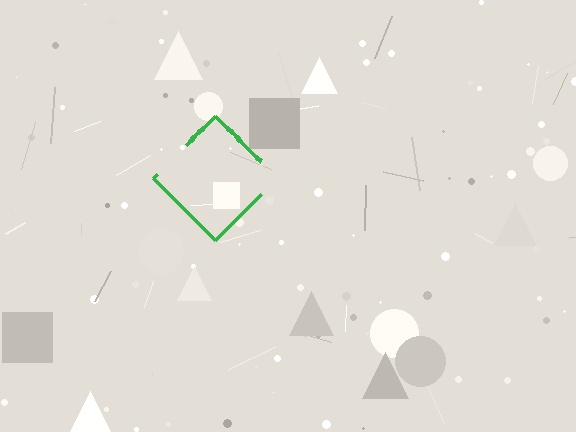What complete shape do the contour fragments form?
The contour fragments form a diamond.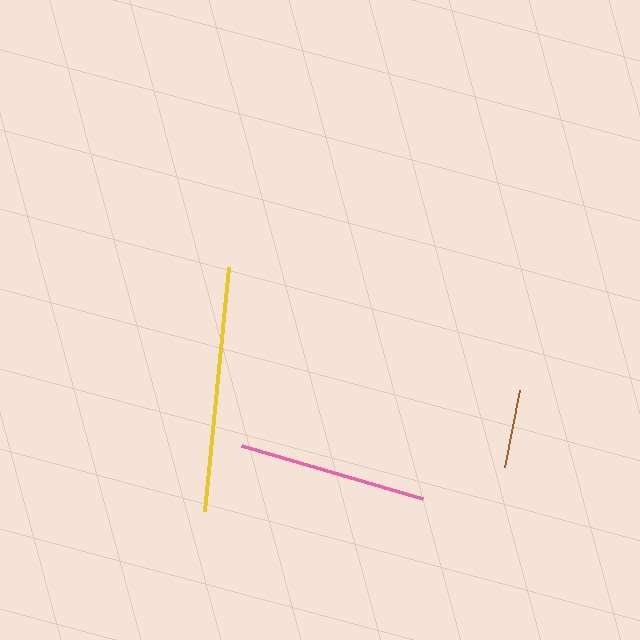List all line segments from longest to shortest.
From longest to shortest: yellow, pink, brown.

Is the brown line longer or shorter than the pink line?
The pink line is longer than the brown line.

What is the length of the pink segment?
The pink segment is approximately 189 pixels long.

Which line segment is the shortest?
The brown line is the shortest at approximately 79 pixels.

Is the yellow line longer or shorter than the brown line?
The yellow line is longer than the brown line.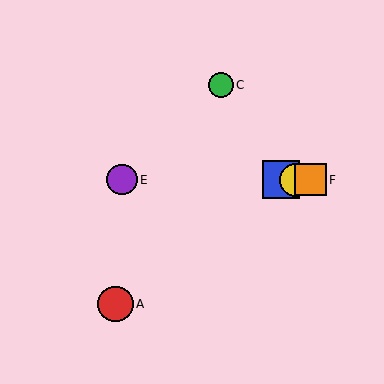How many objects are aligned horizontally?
4 objects (B, D, E, F) are aligned horizontally.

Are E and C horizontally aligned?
No, E is at y≈180 and C is at y≈85.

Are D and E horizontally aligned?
Yes, both are at y≈180.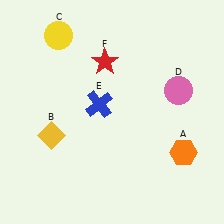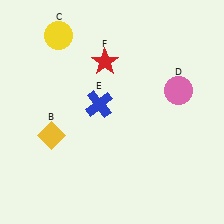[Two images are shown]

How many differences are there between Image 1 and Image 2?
There is 1 difference between the two images.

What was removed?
The orange hexagon (A) was removed in Image 2.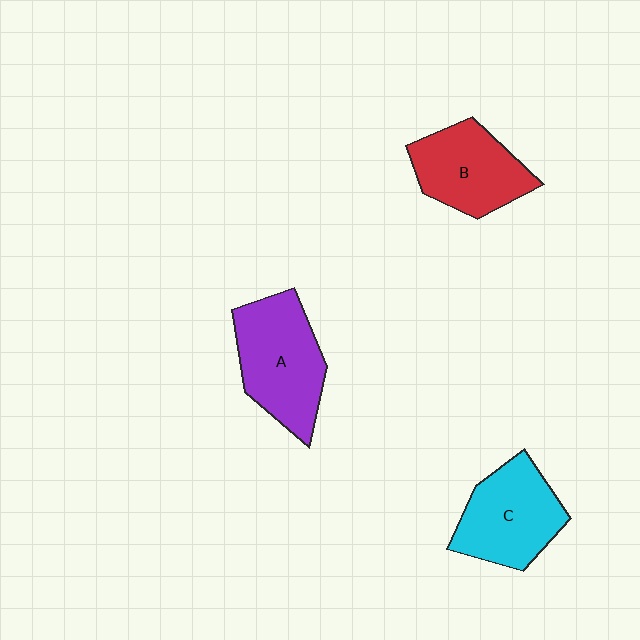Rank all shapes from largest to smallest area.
From largest to smallest: A (purple), C (cyan), B (red).